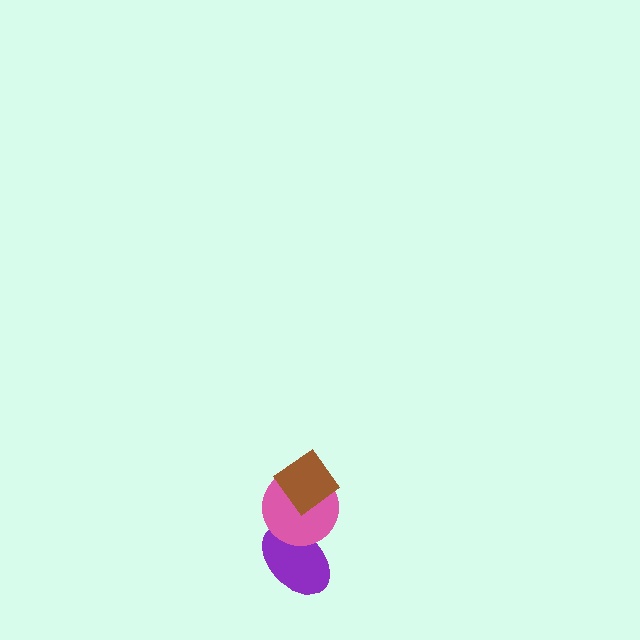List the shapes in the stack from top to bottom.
From top to bottom: the brown diamond, the pink circle, the purple ellipse.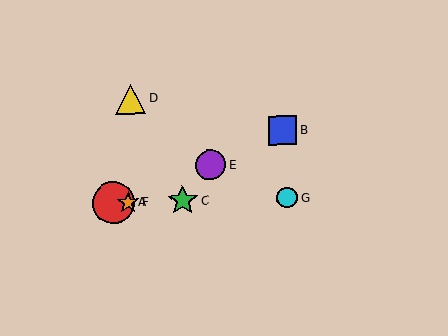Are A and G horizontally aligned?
Yes, both are at y≈203.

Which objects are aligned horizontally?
Objects A, C, F, G are aligned horizontally.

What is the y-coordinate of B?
Object B is at y≈130.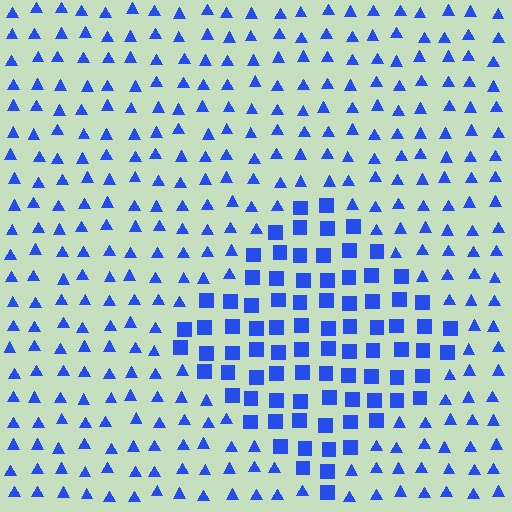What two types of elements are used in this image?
The image uses squares inside the diamond region and triangles outside it.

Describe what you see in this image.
The image is filled with small blue elements arranged in a uniform grid. A diamond-shaped region contains squares, while the surrounding area contains triangles. The boundary is defined purely by the change in element shape.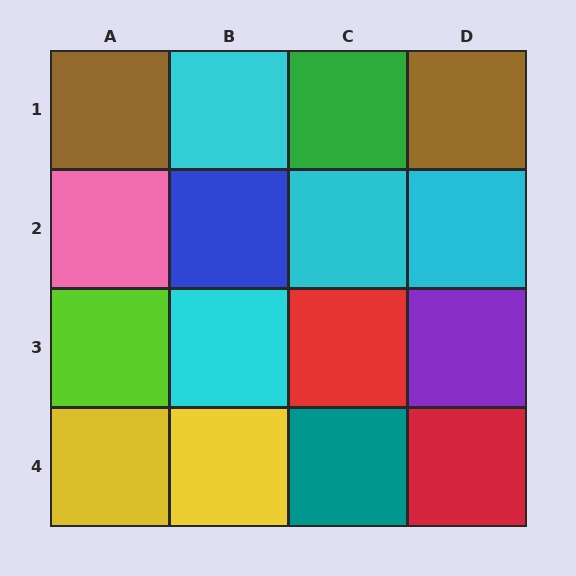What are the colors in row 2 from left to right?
Pink, blue, cyan, cyan.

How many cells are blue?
1 cell is blue.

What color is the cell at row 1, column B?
Cyan.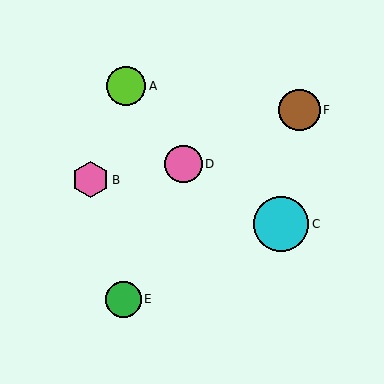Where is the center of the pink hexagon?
The center of the pink hexagon is at (90, 180).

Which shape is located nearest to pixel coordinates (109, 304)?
The green circle (labeled E) at (123, 299) is nearest to that location.